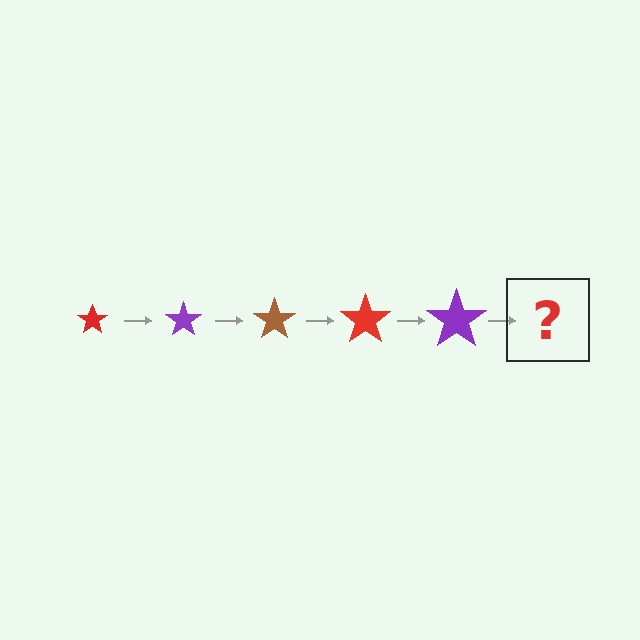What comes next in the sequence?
The next element should be a brown star, larger than the previous one.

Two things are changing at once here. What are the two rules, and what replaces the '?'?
The two rules are that the star grows larger each step and the color cycles through red, purple, and brown. The '?' should be a brown star, larger than the previous one.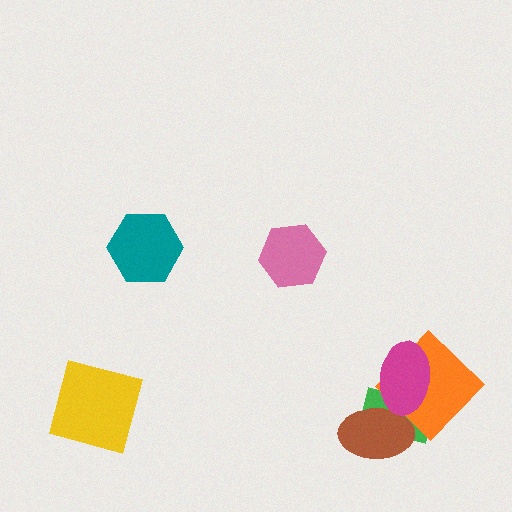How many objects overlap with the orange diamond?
2 objects overlap with the orange diamond.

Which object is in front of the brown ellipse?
The magenta ellipse is in front of the brown ellipse.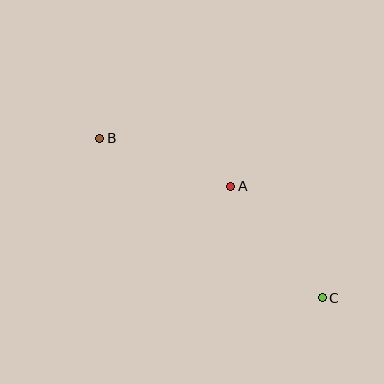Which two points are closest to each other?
Points A and B are closest to each other.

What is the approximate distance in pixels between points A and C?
The distance between A and C is approximately 144 pixels.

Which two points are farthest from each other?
Points B and C are farthest from each other.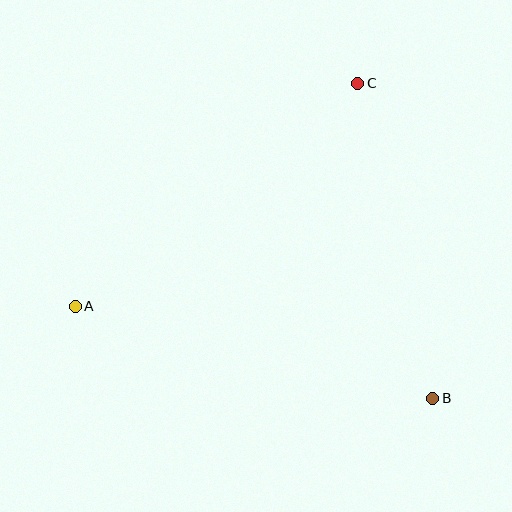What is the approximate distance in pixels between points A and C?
The distance between A and C is approximately 360 pixels.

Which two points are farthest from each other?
Points A and B are farthest from each other.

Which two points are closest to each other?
Points B and C are closest to each other.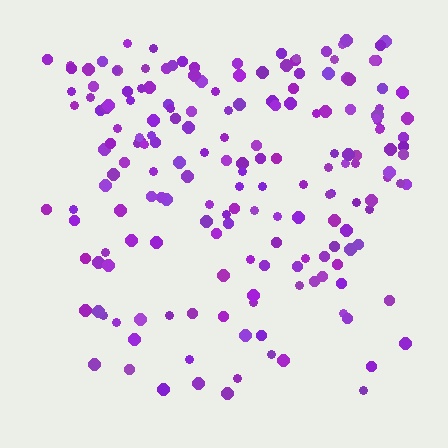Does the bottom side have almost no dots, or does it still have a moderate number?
Still a moderate number, just noticeably fewer than the top.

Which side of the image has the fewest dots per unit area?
The bottom.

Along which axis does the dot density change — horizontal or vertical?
Vertical.